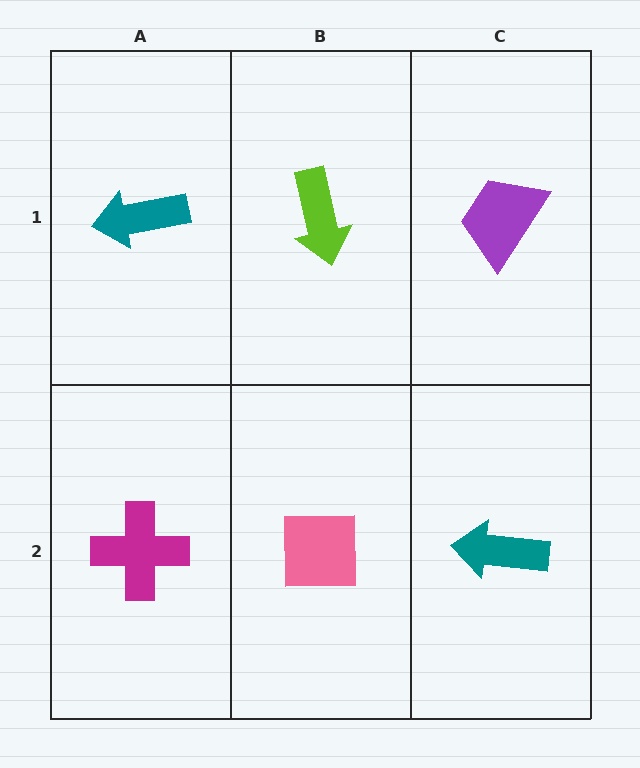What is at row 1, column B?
A lime arrow.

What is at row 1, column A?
A teal arrow.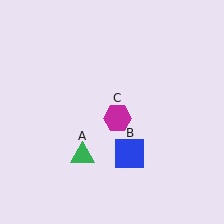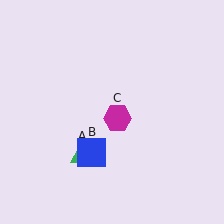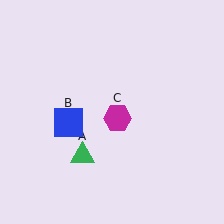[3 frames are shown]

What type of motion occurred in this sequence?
The blue square (object B) rotated clockwise around the center of the scene.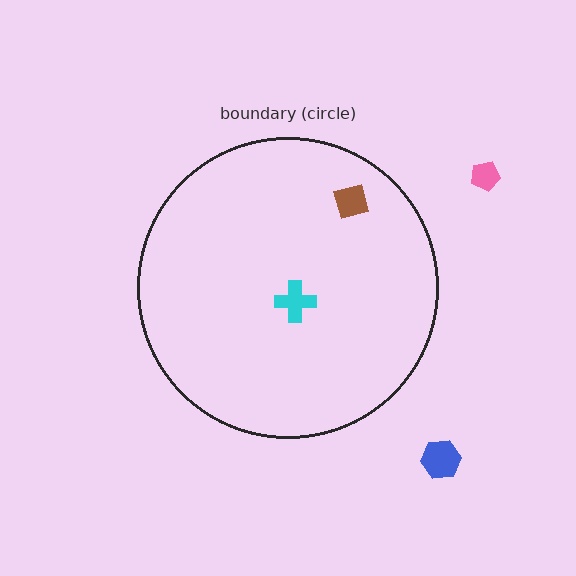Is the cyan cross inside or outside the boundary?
Inside.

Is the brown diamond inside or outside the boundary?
Inside.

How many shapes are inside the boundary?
2 inside, 2 outside.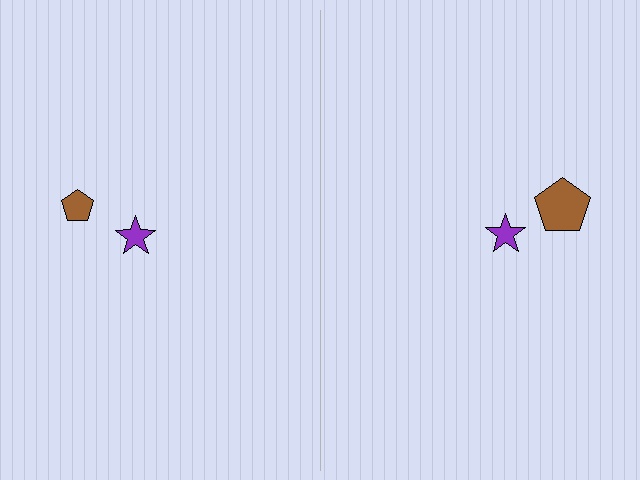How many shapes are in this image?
There are 4 shapes in this image.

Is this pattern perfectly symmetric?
No, the pattern is not perfectly symmetric. The brown pentagon on the right side has a different size than its mirror counterpart.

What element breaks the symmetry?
The brown pentagon on the right side has a different size than its mirror counterpart.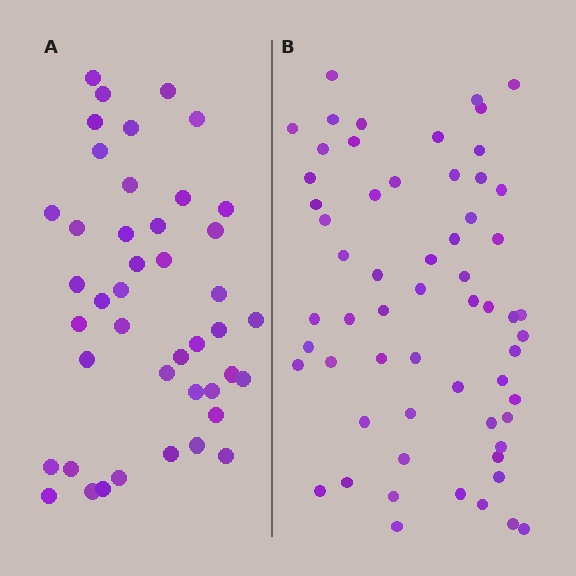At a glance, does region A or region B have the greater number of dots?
Region B (the right region) has more dots.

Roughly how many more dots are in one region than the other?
Region B has approximately 15 more dots than region A.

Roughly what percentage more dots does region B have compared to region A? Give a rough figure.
About 40% more.